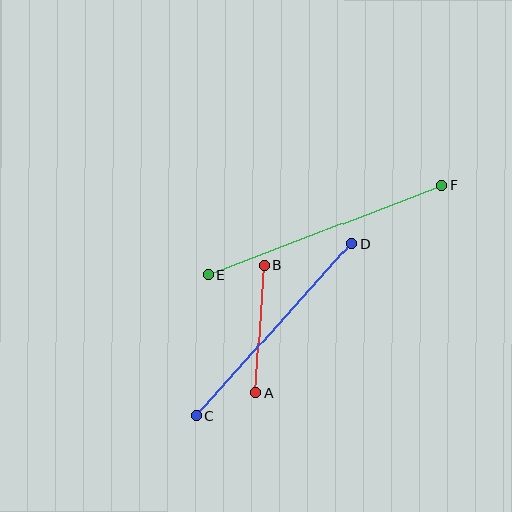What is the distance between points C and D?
The distance is approximately 232 pixels.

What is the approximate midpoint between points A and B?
The midpoint is at approximately (260, 329) pixels.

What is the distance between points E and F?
The distance is approximately 250 pixels.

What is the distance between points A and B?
The distance is approximately 128 pixels.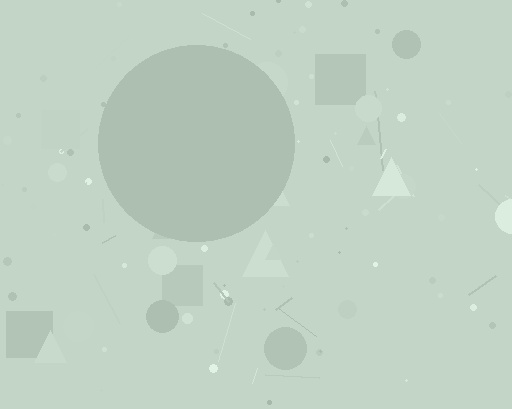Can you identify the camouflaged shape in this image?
The camouflaged shape is a circle.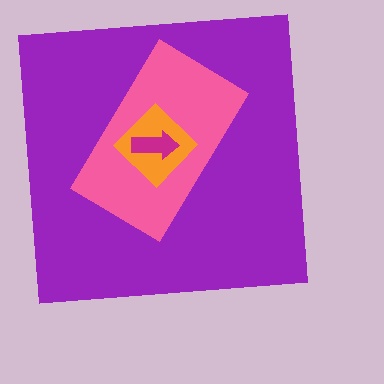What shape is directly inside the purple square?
The pink rectangle.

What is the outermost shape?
The purple square.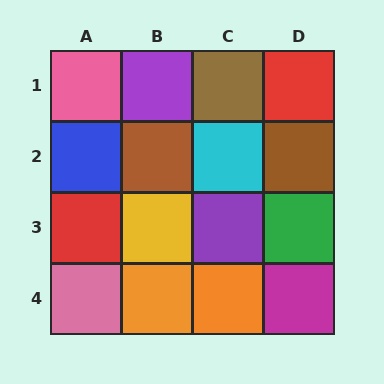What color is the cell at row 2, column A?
Blue.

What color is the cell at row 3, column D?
Green.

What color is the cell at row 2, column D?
Brown.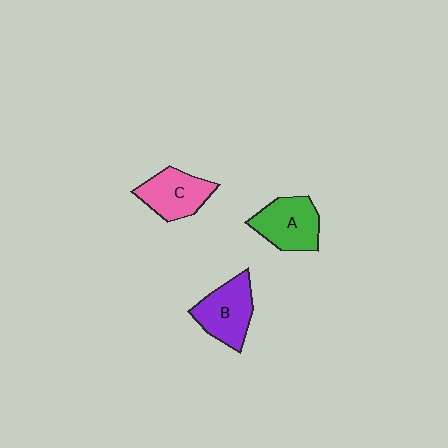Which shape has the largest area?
Shape B (purple).